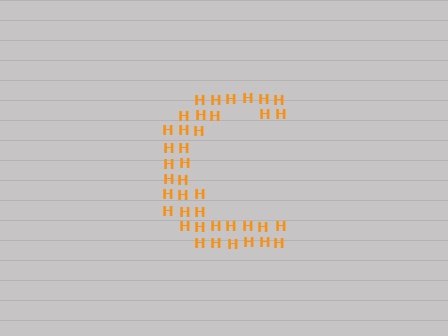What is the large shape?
The large shape is the letter C.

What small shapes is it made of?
It is made of small letter H's.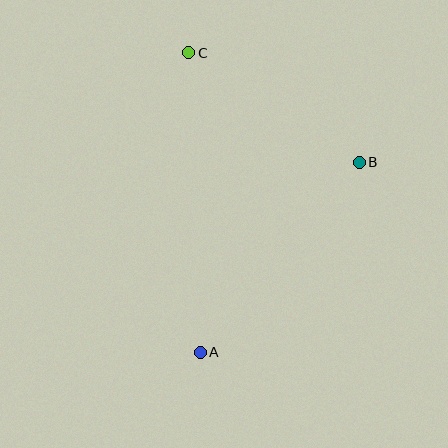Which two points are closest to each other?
Points B and C are closest to each other.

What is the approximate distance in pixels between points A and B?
The distance between A and B is approximately 248 pixels.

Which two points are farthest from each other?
Points A and C are farthest from each other.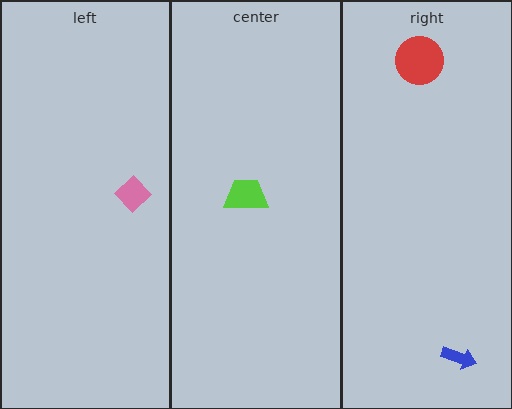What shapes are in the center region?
The lime trapezoid.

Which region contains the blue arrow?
The right region.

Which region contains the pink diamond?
The left region.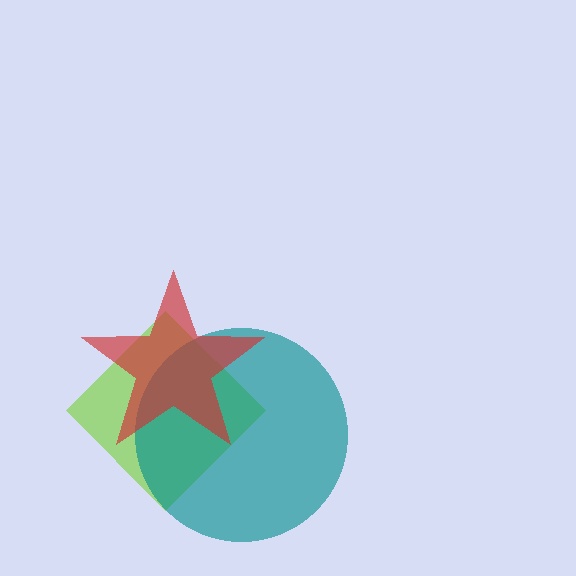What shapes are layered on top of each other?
The layered shapes are: a lime diamond, a teal circle, a red star.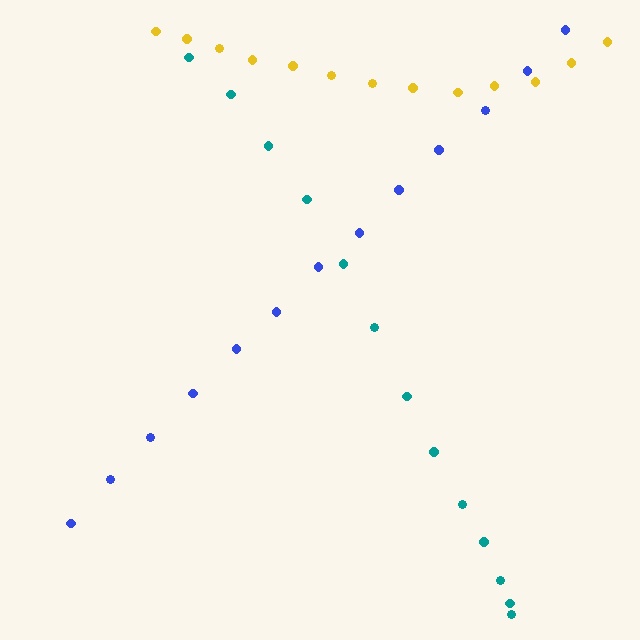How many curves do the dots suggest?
There are 3 distinct paths.